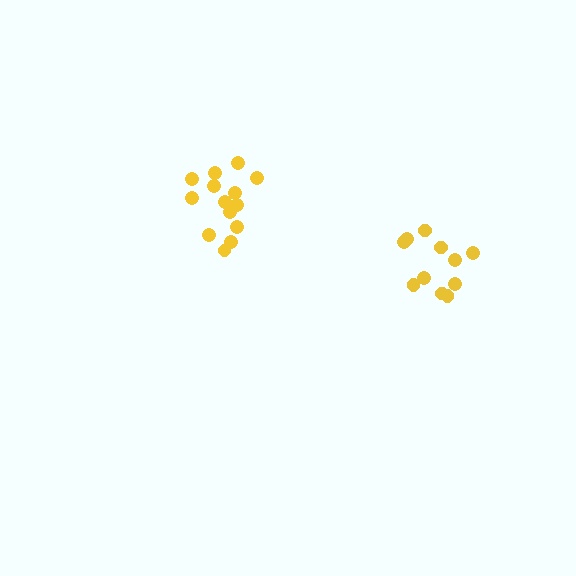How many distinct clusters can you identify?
There are 2 distinct clusters.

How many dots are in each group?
Group 1: 11 dots, Group 2: 14 dots (25 total).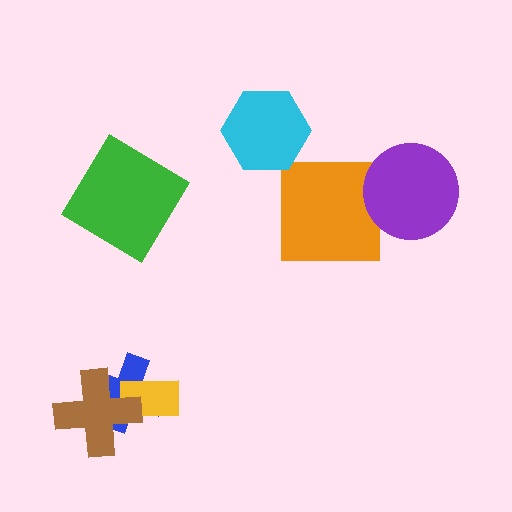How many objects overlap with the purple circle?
1 object overlaps with the purple circle.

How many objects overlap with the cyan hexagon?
0 objects overlap with the cyan hexagon.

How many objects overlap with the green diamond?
0 objects overlap with the green diamond.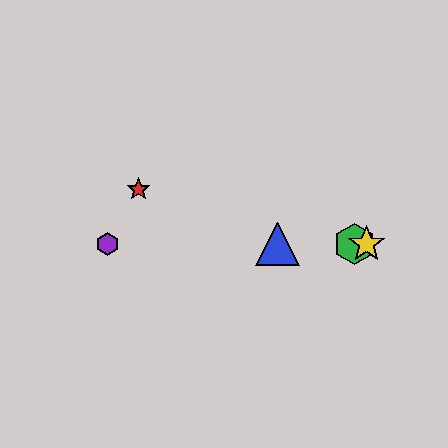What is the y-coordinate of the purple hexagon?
The purple hexagon is at y≈244.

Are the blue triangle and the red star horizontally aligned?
No, the blue triangle is at y≈244 and the red star is at y≈189.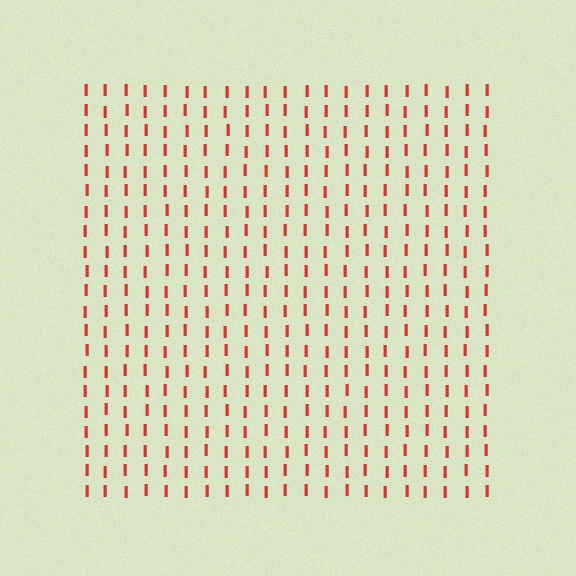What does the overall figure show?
The overall figure shows a square.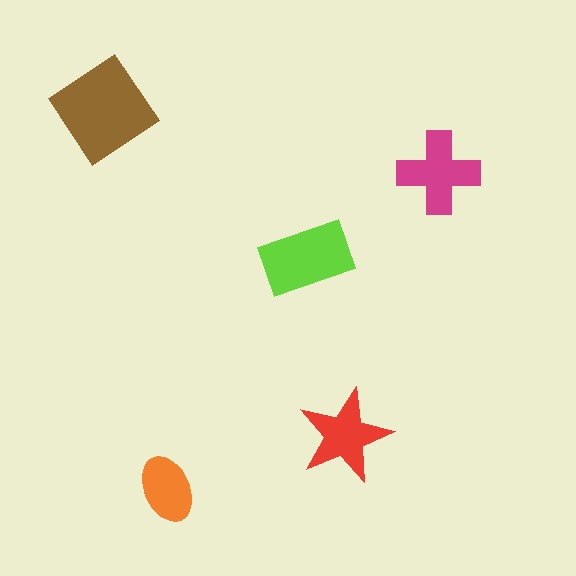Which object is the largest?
The brown diamond.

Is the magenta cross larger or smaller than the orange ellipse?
Larger.